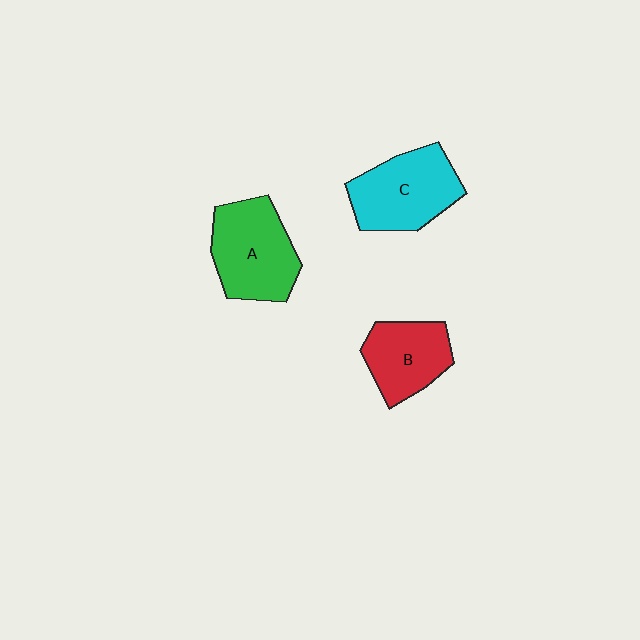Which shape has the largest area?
Shape A (green).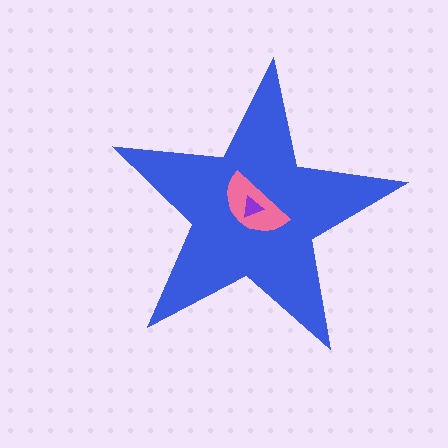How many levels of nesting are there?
3.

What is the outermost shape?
The blue star.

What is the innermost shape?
The purple triangle.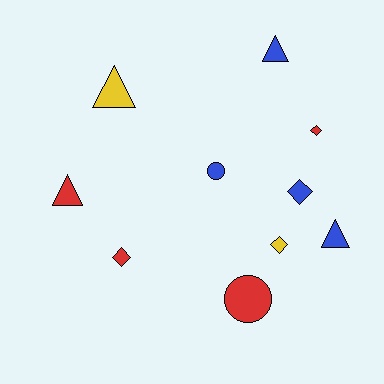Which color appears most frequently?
Red, with 4 objects.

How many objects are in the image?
There are 10 objects.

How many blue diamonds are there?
There is 1 blue diamond.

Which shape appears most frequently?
Triangle, with 4 objects.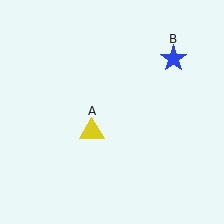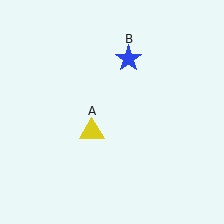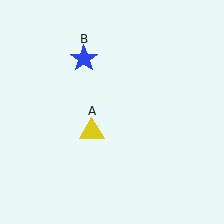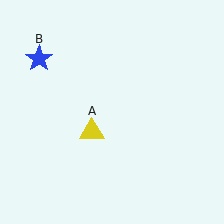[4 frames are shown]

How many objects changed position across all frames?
1 object changed position: blue star (object B).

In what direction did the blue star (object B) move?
The blue star (object B) moved left.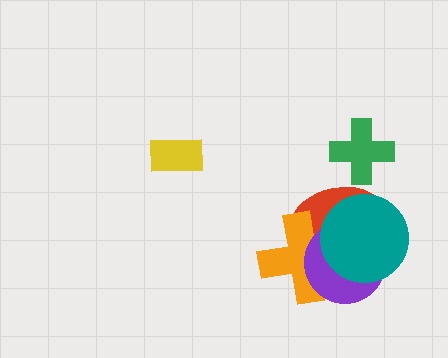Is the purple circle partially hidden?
Yes, it is partially covered by another shape.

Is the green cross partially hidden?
Yes, it is partially covered by another shape.